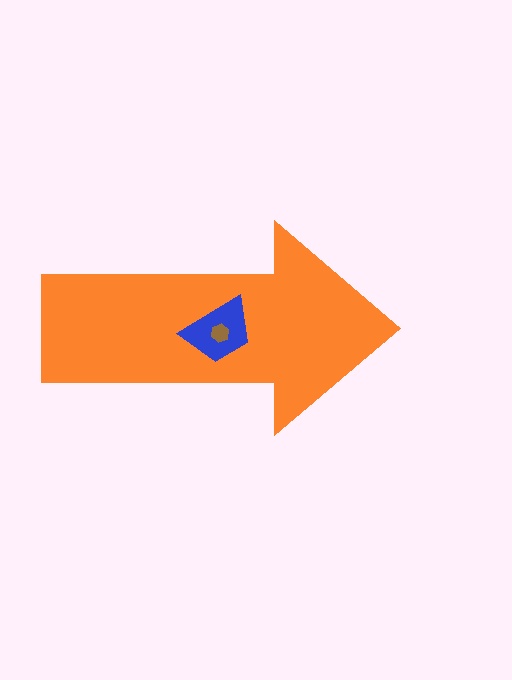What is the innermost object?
The brown hexagon.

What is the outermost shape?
The orange arrow.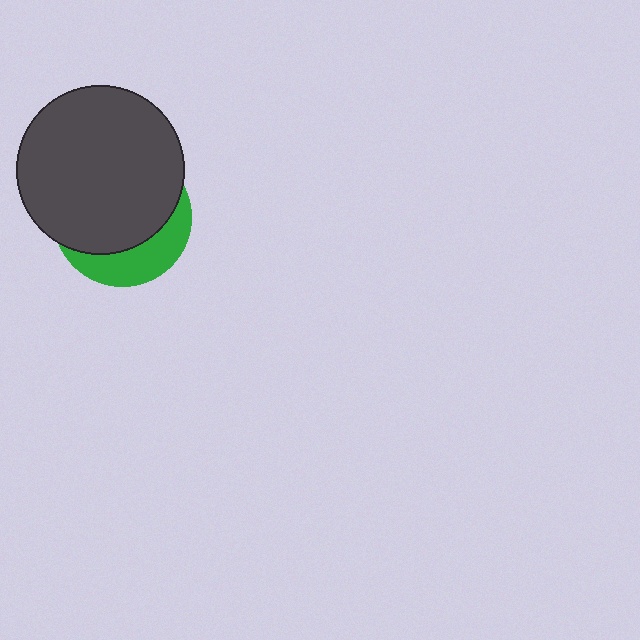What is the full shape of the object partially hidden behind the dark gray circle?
The partially hidden object is a green circle.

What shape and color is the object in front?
The object in front is a dark gray circle.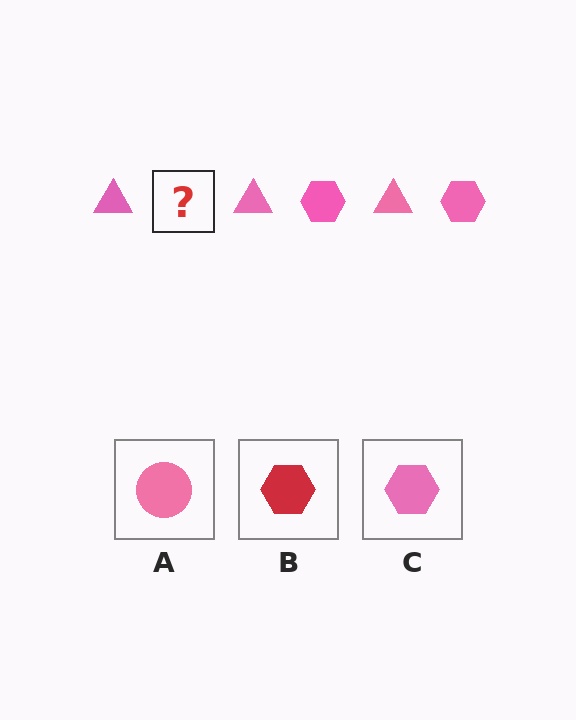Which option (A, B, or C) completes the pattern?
C.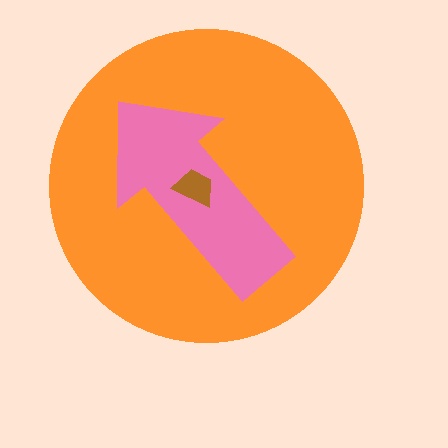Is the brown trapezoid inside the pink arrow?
Yes.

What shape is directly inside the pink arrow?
The brown trapezoid.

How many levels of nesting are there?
3.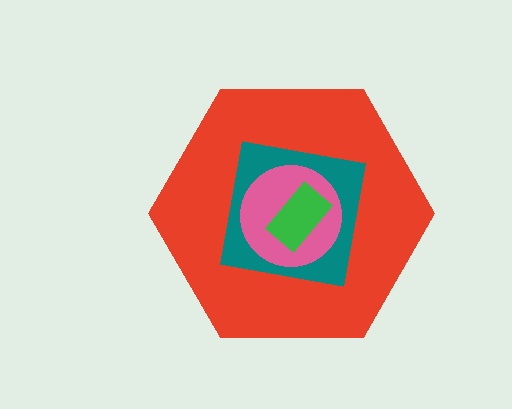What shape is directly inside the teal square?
The pink circle.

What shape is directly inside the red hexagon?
The teal square.